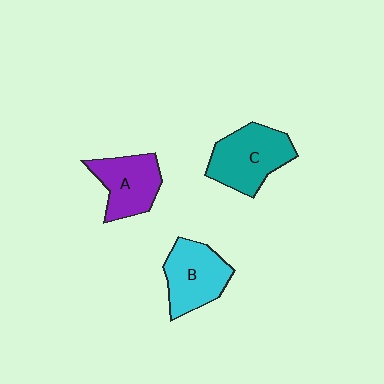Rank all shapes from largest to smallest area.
From largest to smallest: C (teal), B (cyan), A (purple).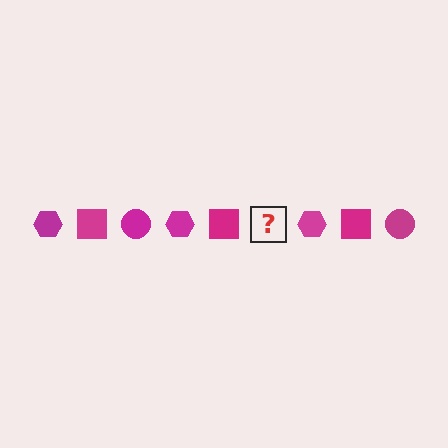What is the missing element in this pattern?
The missing element is a magenta circle.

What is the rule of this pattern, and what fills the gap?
The rule is that the pattern cycles through hexagon, square, circle shapes in magenta. The gap should be filled with a magenta circle.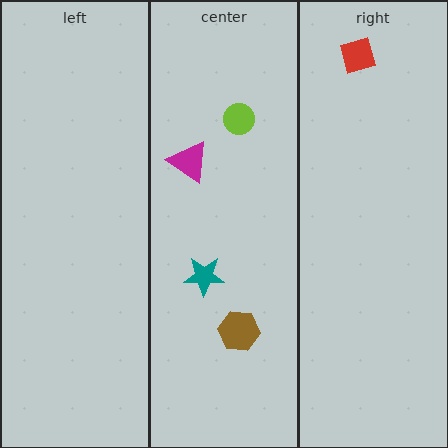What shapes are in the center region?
The teal star, the lime circle, the brown hexagon, the magenta triangle.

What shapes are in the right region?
The red diamond.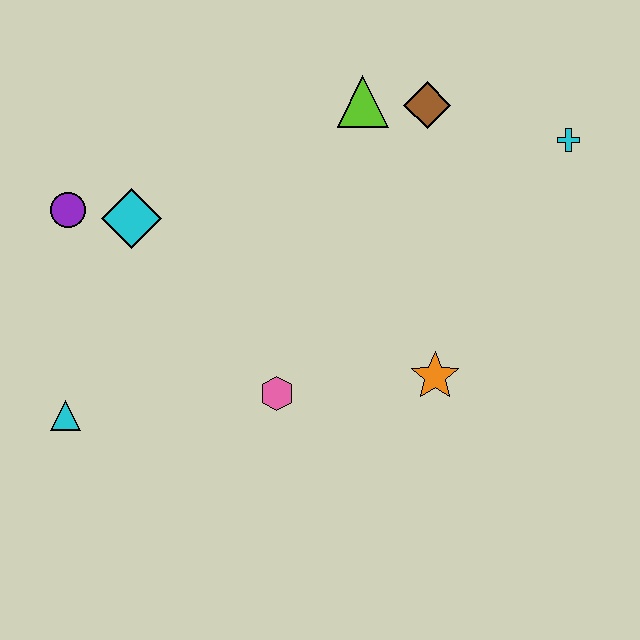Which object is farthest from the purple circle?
The cyan cross is farthest from the purple circle.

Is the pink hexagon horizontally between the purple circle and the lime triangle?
Yes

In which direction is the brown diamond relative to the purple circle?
The brown diamond is to the right of the purple circle.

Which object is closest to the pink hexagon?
The orange star is closest to the pink hexagon.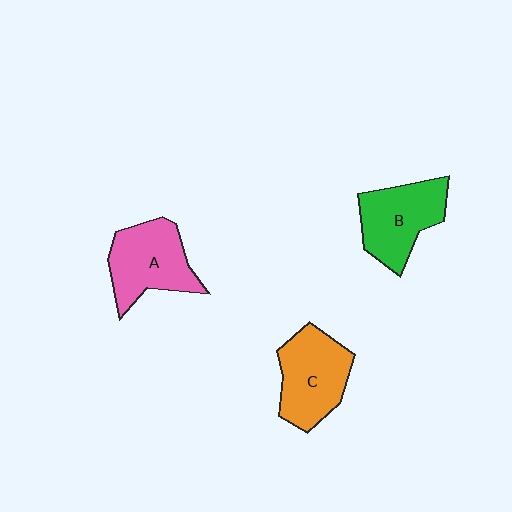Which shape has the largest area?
Shape C (orange).